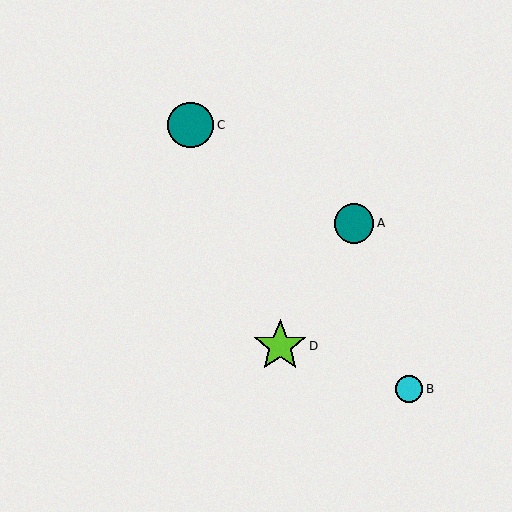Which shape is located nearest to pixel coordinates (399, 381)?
The cyan circle (labeled B) at (409, 389) is nearest to that location.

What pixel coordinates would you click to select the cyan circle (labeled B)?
Click at (409, 389) to select the cyan circle B.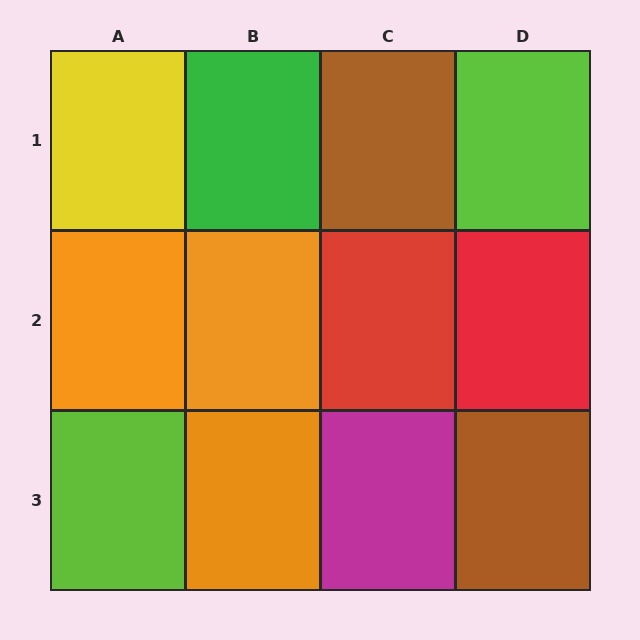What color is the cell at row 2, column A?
Orange.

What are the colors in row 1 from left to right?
Yellow, green, brown, lime.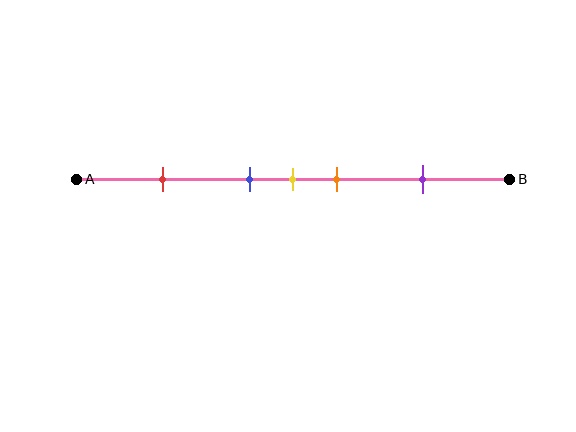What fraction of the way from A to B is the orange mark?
The orange mark is approximately 60% (0.6) of the way from A to B.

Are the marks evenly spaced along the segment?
No, the marks are not evenly spaced.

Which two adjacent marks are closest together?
The blue and yellow marks are the closest adjacent pair.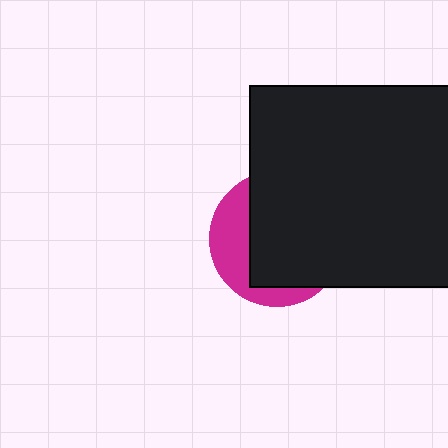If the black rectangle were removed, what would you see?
You would see the complete magenta circle.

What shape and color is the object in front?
The object in front is a black rectangle.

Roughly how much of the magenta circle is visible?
A small part of it is visible (roughly 33%).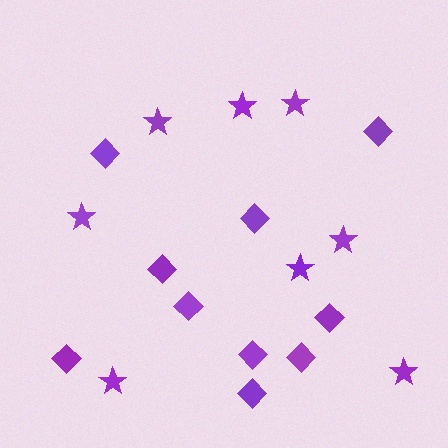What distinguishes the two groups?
There are 2 groups: one group of stars (8) and one group of diamonds (10).